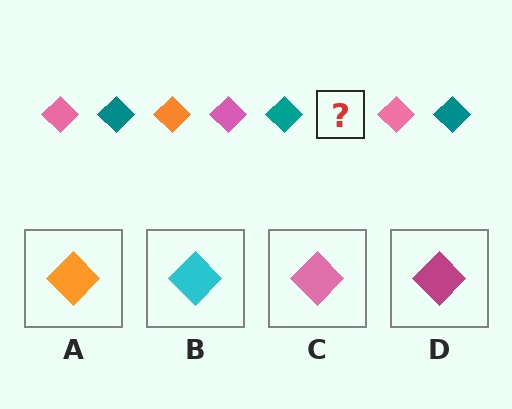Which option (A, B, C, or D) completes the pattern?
A.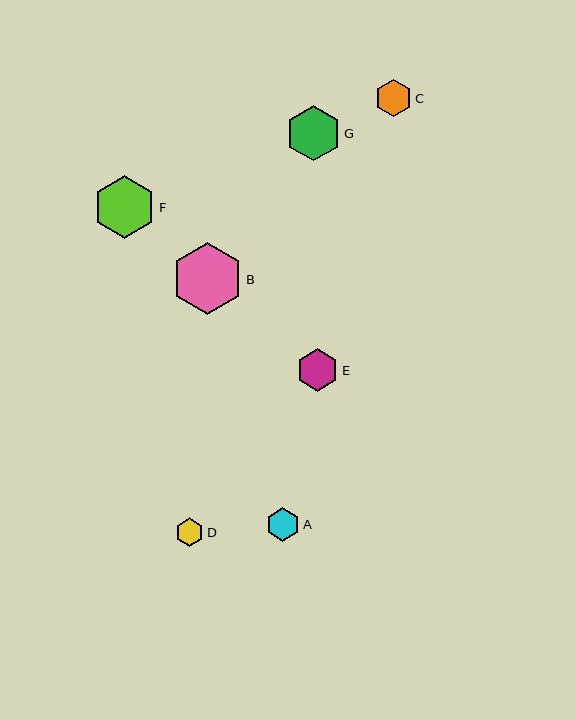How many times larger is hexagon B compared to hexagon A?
Hexagon B is approximately 2.1 times the size of hexagon A.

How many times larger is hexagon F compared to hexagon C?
Hexagon F is approximately 1.7 times the size of hexagon C.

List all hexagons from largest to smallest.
From largest to smallest: B, F, G, E, C, A, D.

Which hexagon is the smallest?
Hexagon D is the smallest with a size of approximately 29 pixels.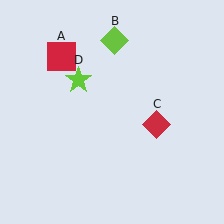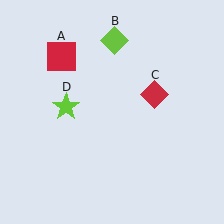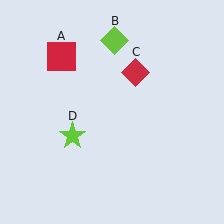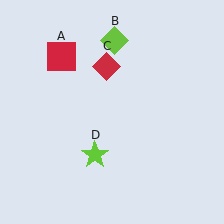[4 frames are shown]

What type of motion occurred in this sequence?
The red diamond (object C), lime star (object D) rotated counterclockwise around the center of the scene.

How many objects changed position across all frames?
2 objects changed position: red diamond (object C), lime star (object D).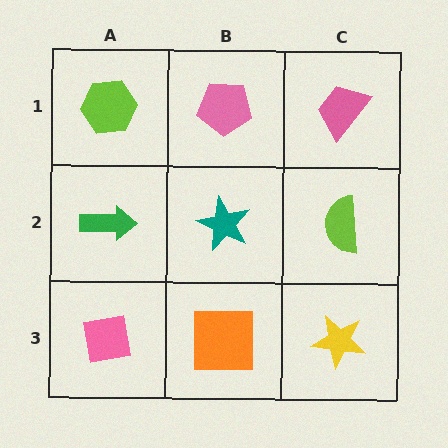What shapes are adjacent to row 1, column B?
A teal star (row 2, column B), a lime hexagon (row 1, column A), a pink trapezoid (row 1, column C).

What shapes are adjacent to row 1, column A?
A green arrow (row 2, column A), a pink pentagon (row 1, column B).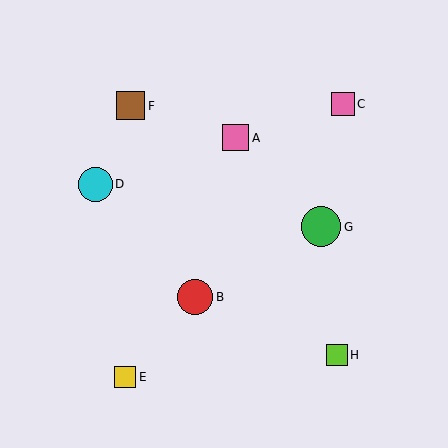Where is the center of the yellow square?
The center of the yellow square is at (125, 377).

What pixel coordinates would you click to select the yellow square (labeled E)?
Click at (125, 377) to select the yellow square E.